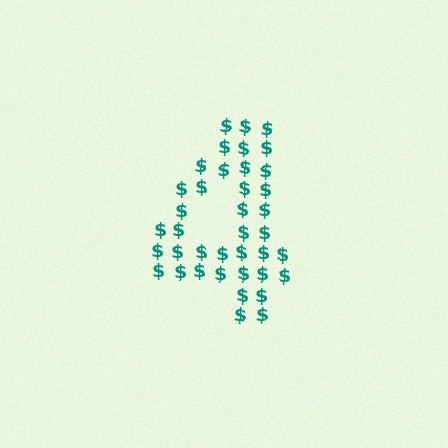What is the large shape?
The large shape is the digit 4.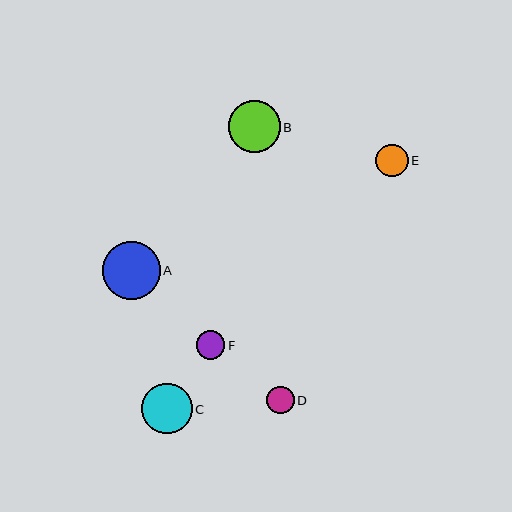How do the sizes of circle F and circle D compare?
Circle F and circle D are approximately the same size.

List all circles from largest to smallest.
From largest to smallest: A, B, C, E, F, D.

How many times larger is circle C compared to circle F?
Circle C is approximately 1.8 times the size of circle F.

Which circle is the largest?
Circle A is the largest with a size of approximately 58 pixels.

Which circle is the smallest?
Circle D is the smallest with a size of approximately 27 pixels.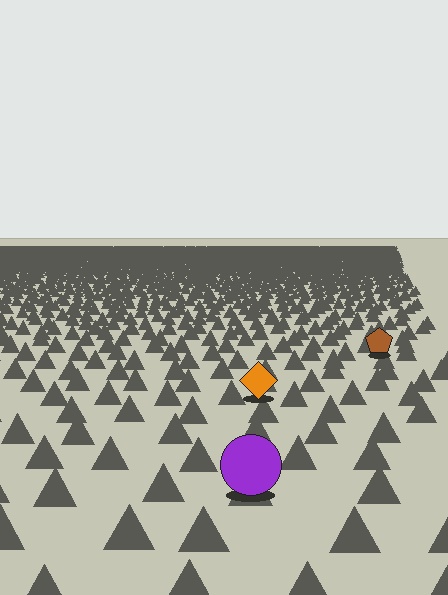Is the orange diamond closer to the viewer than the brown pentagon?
Yes. The orange diamond is closer — you can tell from the texture gradient: the ground texture is coarser near it.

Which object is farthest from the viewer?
The brown pentagon is farthest from the viewer. It appears smaller and the ground texture around it is denser.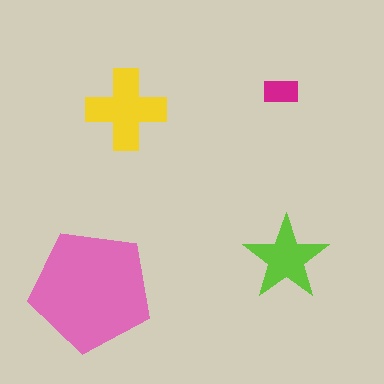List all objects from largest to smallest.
The pink pentagon, the yellow cross, the lime star, the magenta rectangle.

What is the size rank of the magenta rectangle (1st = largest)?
4th.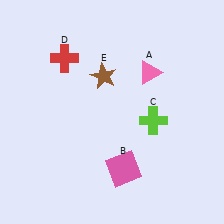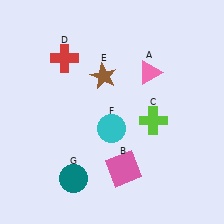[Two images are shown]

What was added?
A cyan circle (F), a teal circle (G) were added in Image 2.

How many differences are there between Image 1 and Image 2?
There are 2 differences between the two images.